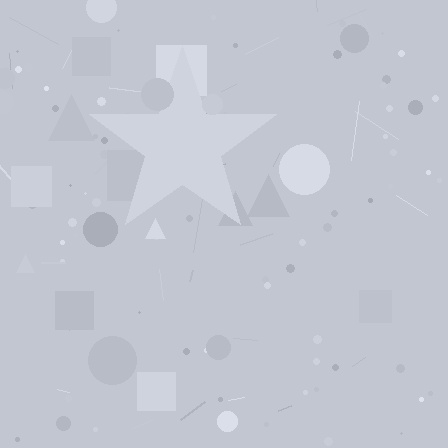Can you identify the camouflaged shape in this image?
The camouflaged shape is a star.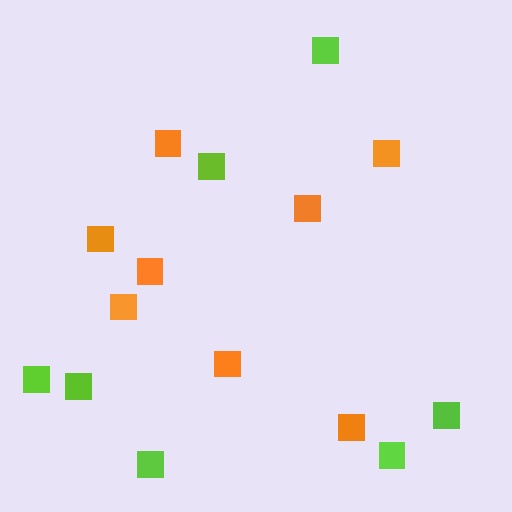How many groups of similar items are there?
There are 2 groups: one group of lime squares (7) and one group of orange squares (8).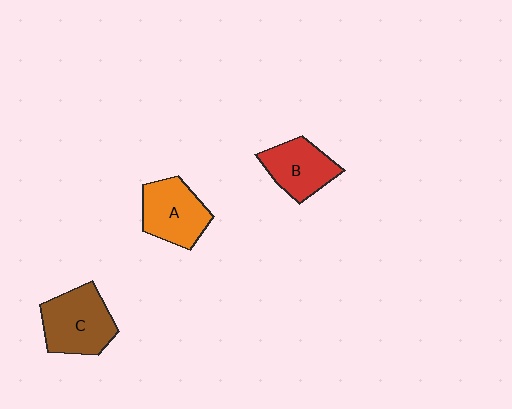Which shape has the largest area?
Shape C (brown).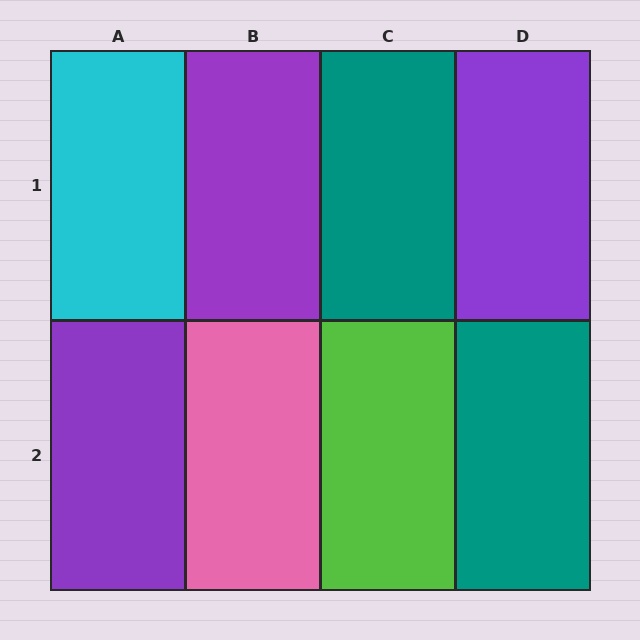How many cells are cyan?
1 cell is cyan.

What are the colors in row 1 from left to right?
Cyan, purple, teal, purple.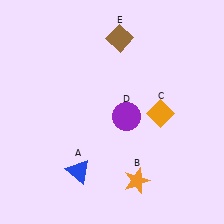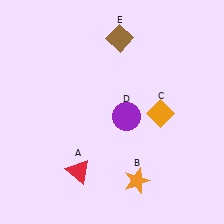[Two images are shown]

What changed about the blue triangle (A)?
In Image 1, A is blue. In Image 2, it changed to red.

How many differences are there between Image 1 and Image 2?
There is 1 difference between the two images.